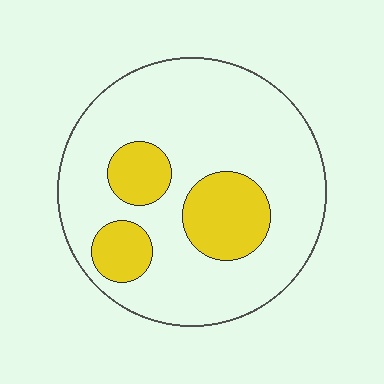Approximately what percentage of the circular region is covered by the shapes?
Approximately 20%.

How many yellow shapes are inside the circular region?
3.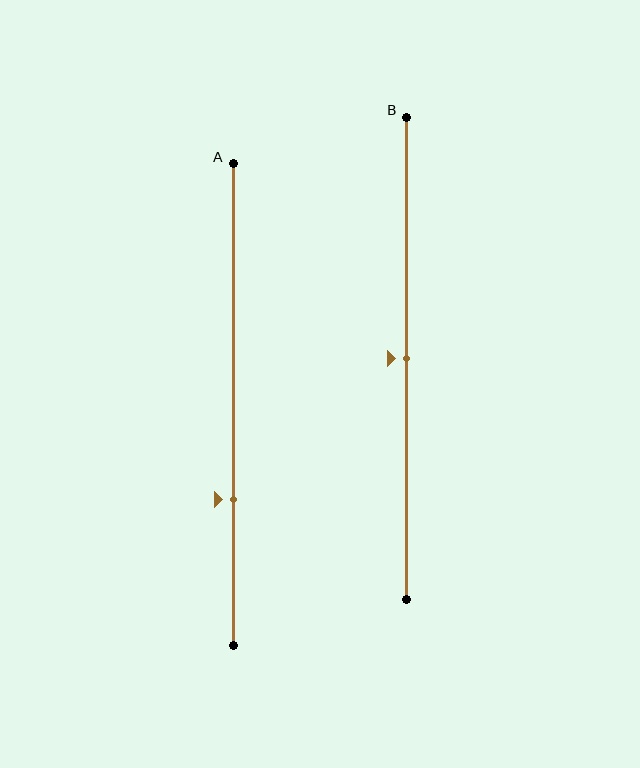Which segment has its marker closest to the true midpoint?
Segment B has its marker closest to the true midpoint.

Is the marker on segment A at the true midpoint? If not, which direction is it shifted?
No, the marker on segment A is shifted downward by about 20% of the segment length.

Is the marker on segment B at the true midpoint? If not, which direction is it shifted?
Yes, the marker on segment B is at the true midpoint.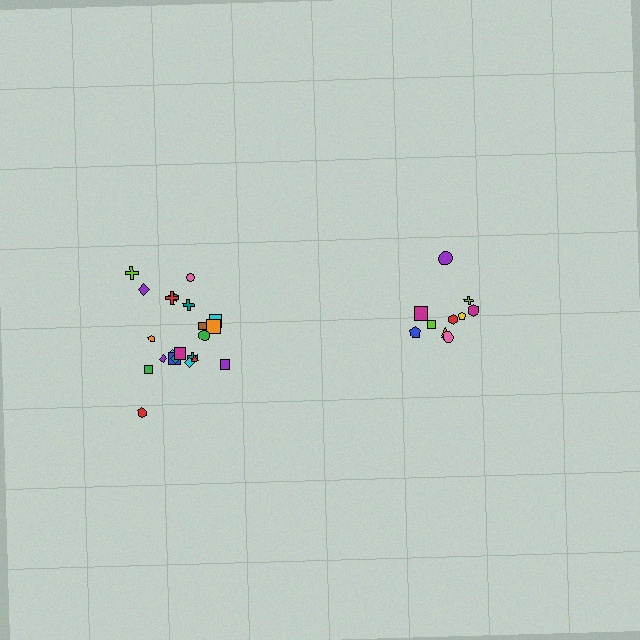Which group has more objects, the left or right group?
The left group.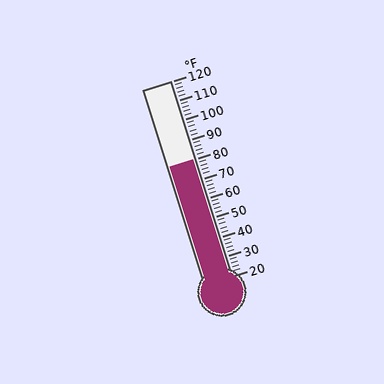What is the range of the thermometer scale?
The thermometer scale ranges from 20°F to 120°F.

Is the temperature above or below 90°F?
The temperature is below 90°F.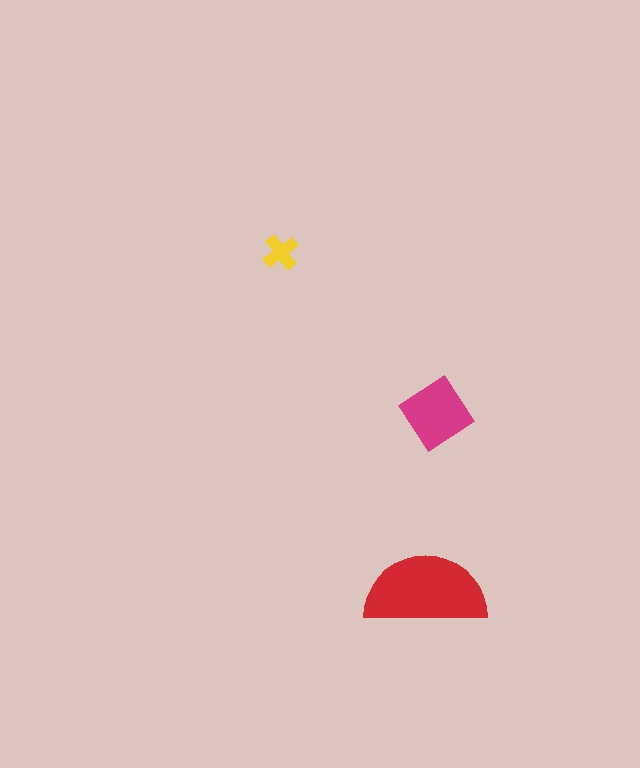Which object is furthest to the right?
The magenta diamond is rightmost.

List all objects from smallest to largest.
The yellow cross, the magenta diamond, the red semicircle.